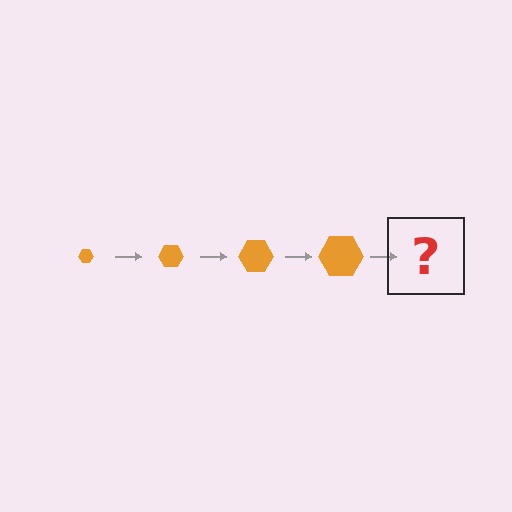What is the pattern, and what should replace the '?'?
The pattern is that the hexagon gets progressively larger each step. The '?' should be an orange hexagon, larger than the previous one.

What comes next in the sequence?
The next element should be an orange hexagon, larger than the previous one.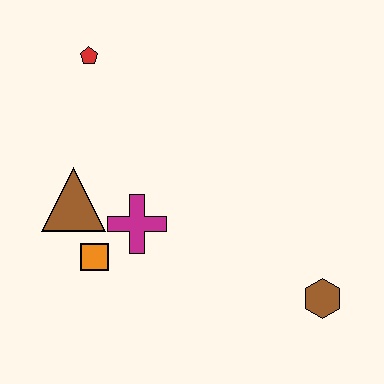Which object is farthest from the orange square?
The brown hexagon is farthest from the orange square.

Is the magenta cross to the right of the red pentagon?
Yes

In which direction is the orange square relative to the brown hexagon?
The orange square is to the left of the brown hexagon.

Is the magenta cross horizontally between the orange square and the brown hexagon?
Yes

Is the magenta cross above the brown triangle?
No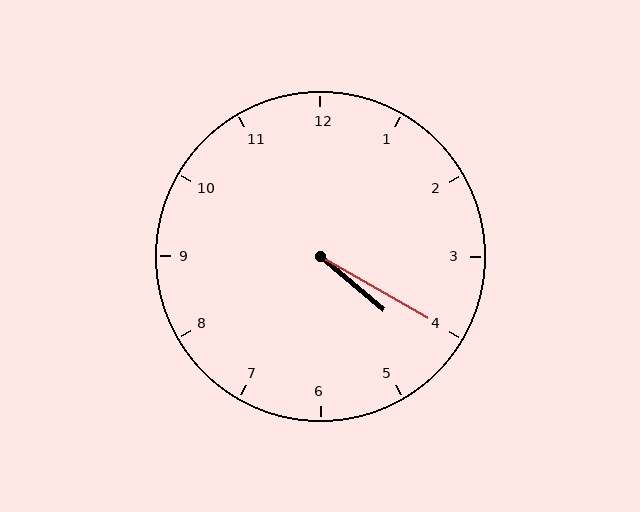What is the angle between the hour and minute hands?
Approximately 10 degrees.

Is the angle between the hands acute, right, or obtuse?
It is acute.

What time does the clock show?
4:20.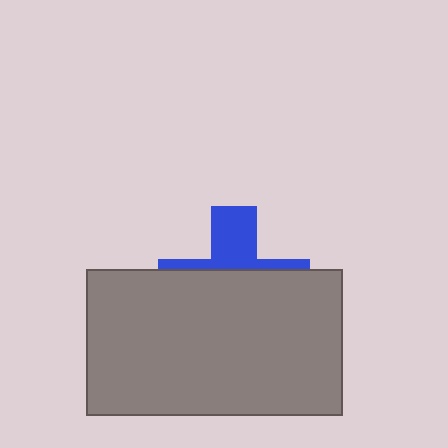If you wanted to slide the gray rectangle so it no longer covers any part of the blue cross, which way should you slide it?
Slide it down — that is the most direct way to separate the two shapes.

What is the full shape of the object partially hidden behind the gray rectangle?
The partially hidden object is a blue cross.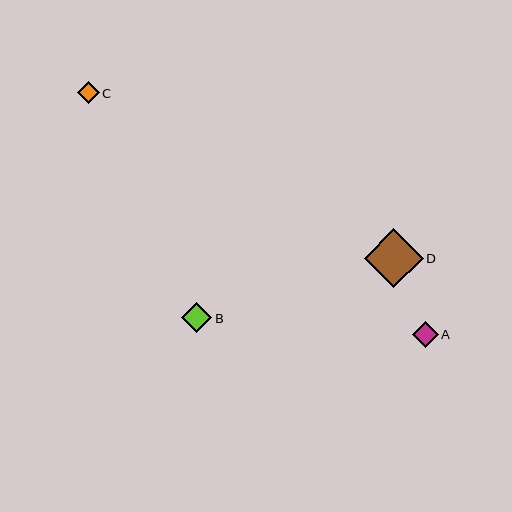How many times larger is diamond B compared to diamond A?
Diamond B is approximately 1.2 times the size of diamond A.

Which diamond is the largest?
Diamond D is the largest with a size of approximately 59 pixels.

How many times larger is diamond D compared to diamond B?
Diamond D is approximately 2.0 times the size of diamond B.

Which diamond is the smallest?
Diamond C is the smallest with a size of approximately 22 pixels.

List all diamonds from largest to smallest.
From largest to smallest: D, B, A, C.